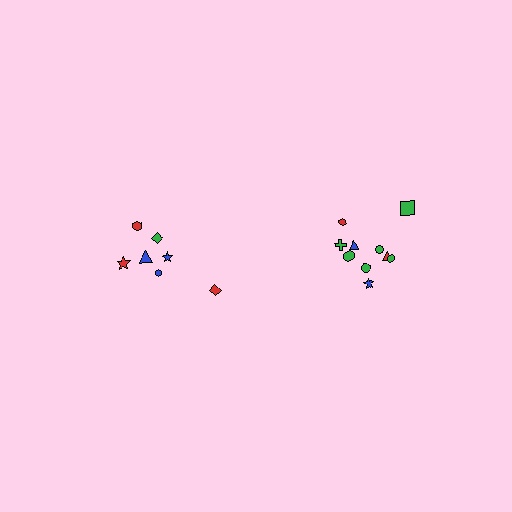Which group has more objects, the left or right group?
The right group.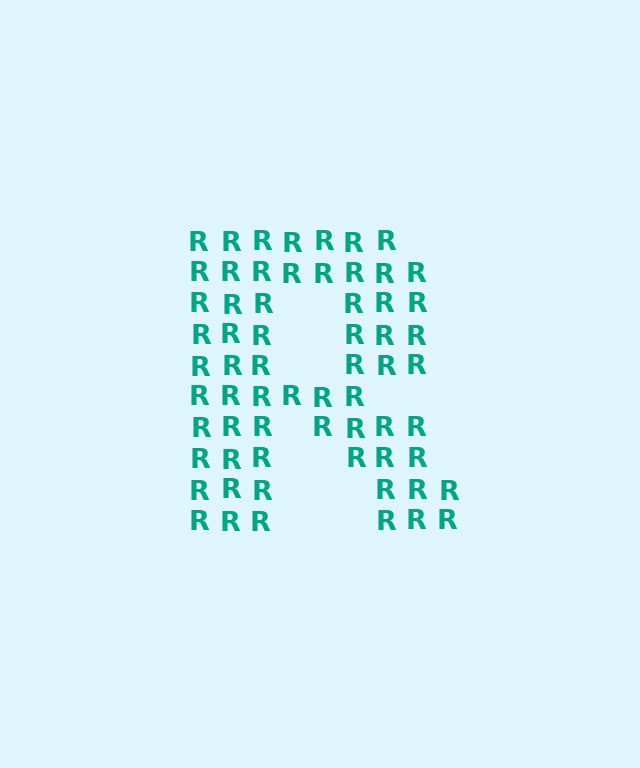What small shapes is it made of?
It is made of small letter R's.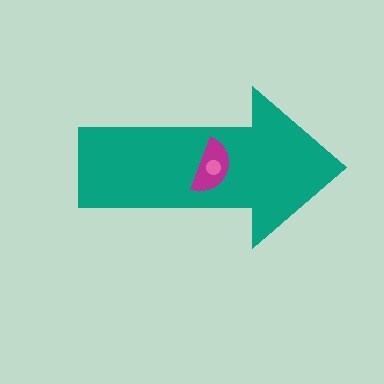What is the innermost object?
The pink circle.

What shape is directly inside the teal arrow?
The magenta semicircle.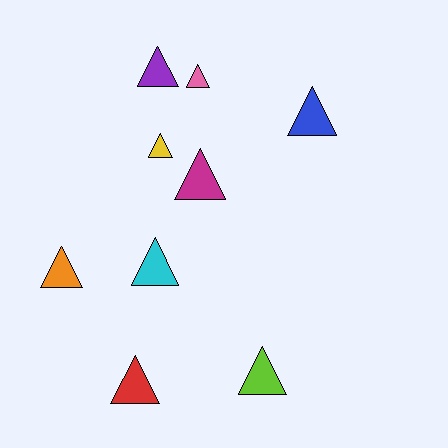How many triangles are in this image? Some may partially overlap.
There are 9 triangles.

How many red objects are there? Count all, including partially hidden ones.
There is 1 red object.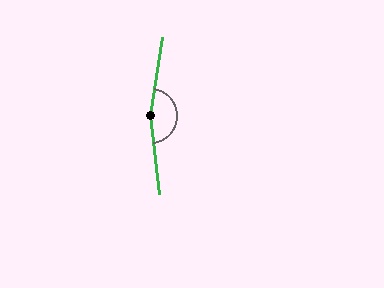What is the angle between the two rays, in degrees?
Approximately 165 degrees.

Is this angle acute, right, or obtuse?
It is obtuse.